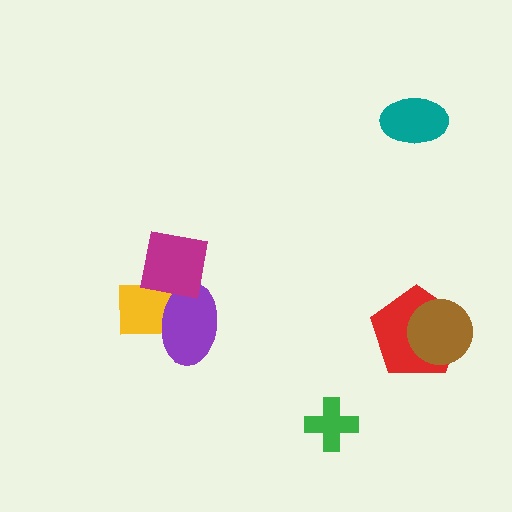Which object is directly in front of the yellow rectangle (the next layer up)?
The purple ellipse is directly in front of the yellow rectangle.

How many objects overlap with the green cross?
0 objects overlap with the green cross.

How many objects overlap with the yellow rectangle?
2 objects overlap with the yellow rectangle.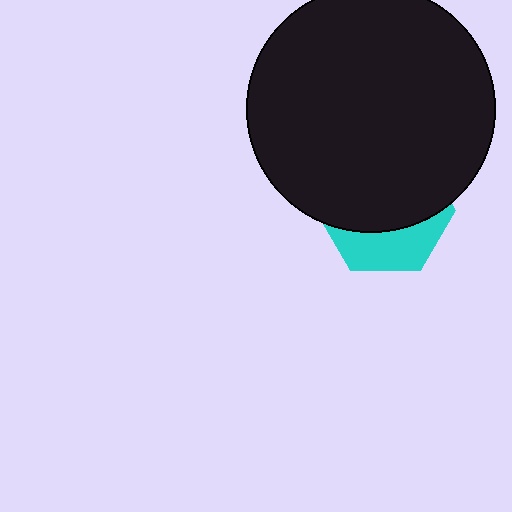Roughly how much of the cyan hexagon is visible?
A small part of it is visible (roughly 34%).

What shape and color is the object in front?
The object in front is a black circle.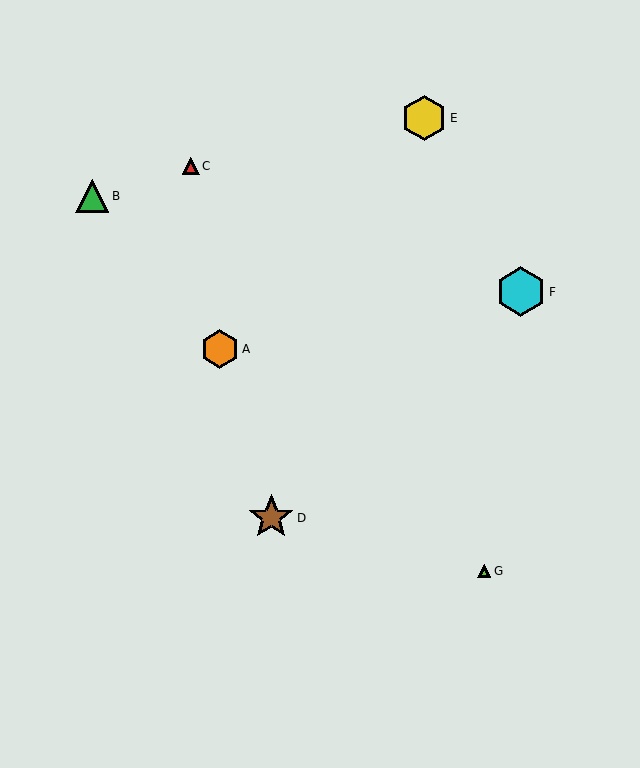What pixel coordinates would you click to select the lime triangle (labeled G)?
Click at (484, 571) to select the lime triangle G.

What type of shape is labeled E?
Shape E is a yellow hexagon.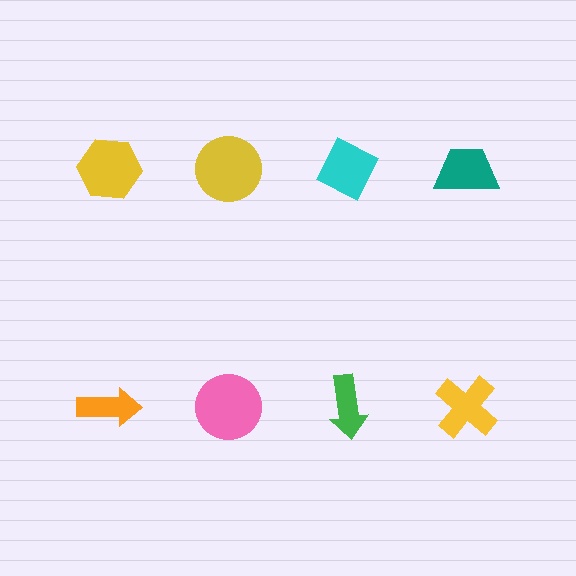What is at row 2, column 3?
A green arrow.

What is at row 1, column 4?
A teal trapezoid.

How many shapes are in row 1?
4 shapes.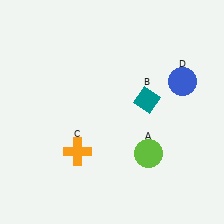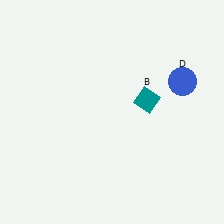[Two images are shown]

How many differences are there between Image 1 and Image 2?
There are 2 differences between the two images.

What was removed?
The orange cross (C), the lime circle (A) were removed in Image 2.